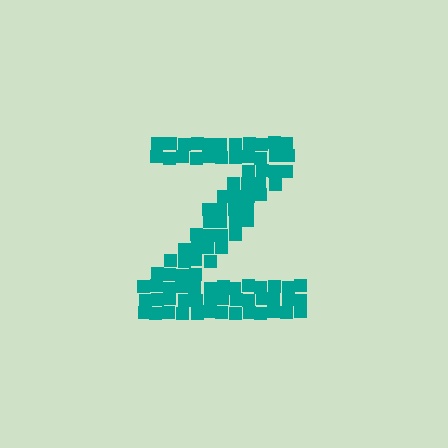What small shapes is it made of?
It is made of small squares.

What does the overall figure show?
The overall figure shows the letter Z.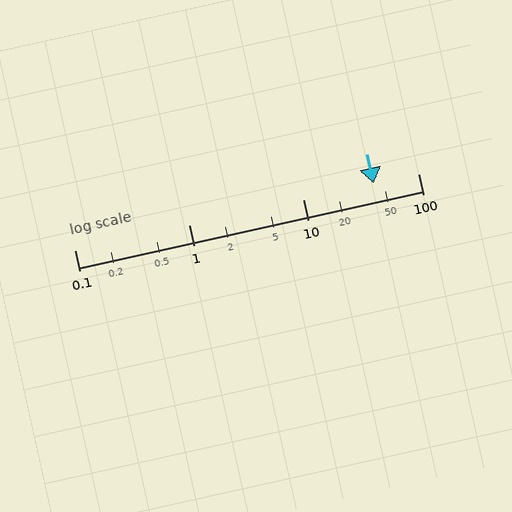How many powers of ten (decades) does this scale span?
The scale spans 3 decades, from 0.1 to 100.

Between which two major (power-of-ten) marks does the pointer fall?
The pointer is between 10 and 100.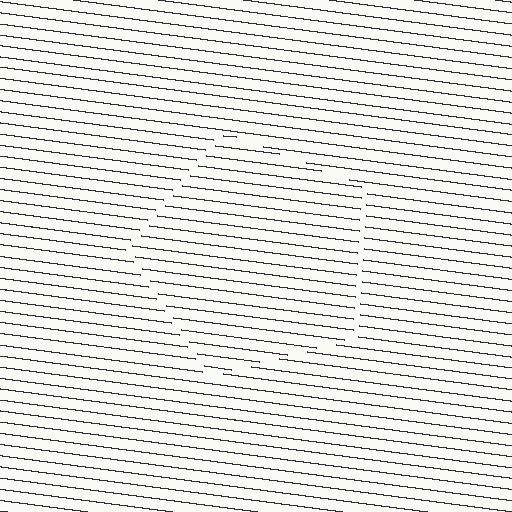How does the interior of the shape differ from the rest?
The interior of the shape contains the same grating, shifted by half a period — the contour is defined by the phase discontinuity where line-ends from the inner and outer gratings abut.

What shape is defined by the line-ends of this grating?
An illusory pentagon. The interior of the shape contains the same grating, shifted by half a period — the contour is defined by the phase discontinuity where line-ends from the inner and outer gratings abut.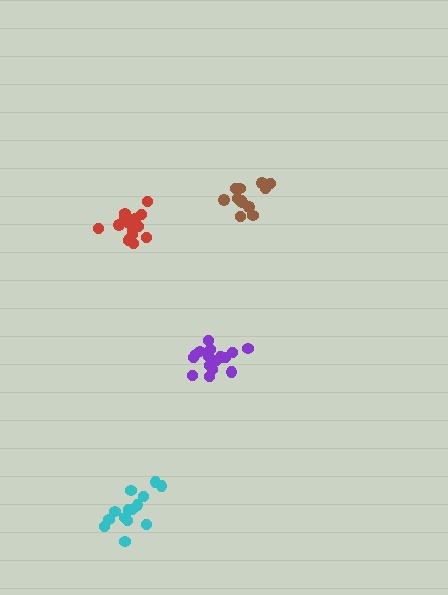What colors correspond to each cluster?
The clusters are colored: cyan, brown, purple, red.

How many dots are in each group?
Group 1: 14 dots, Group 2: 12 dots, Group 3: 16 dots, Group 4: 16 dots (58 total).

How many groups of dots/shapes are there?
There are 4 groups.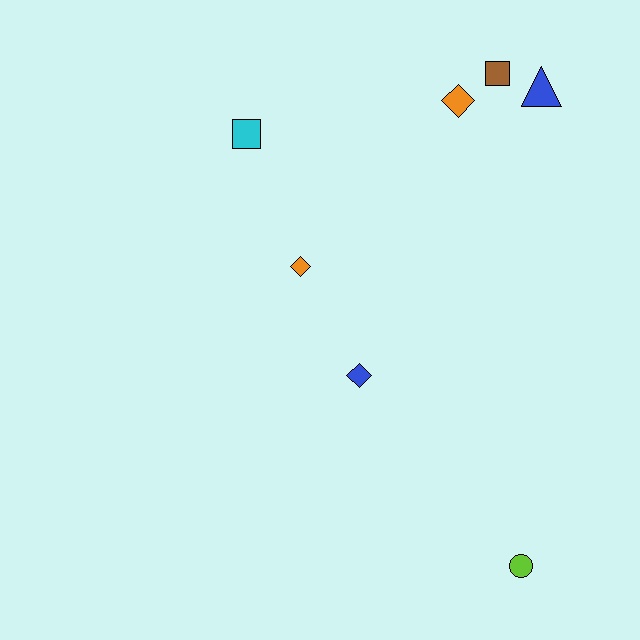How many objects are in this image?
There are 7 objects.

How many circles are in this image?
There is 1 circle.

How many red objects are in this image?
There are no red objects.